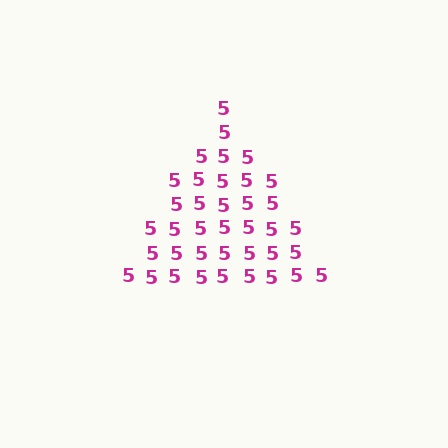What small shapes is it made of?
It is made of small digit 5's.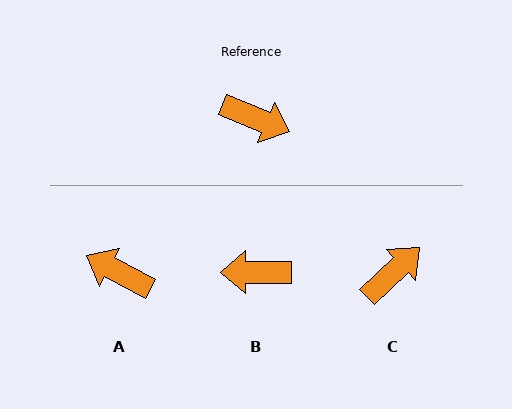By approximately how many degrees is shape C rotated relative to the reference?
Approximately 65 degrees counter-clockwise.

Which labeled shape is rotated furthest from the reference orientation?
A, about 174 degrees away.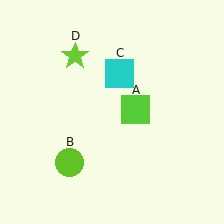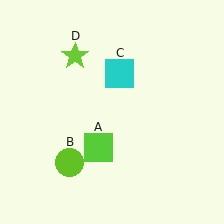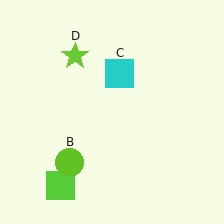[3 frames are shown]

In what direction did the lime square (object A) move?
The lime square (object A) moved down and to the left.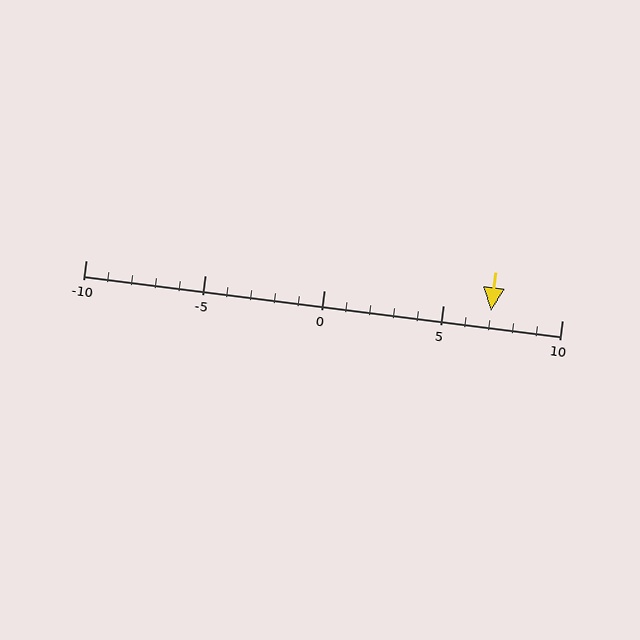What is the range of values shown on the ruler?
The ruler shows values from -10 to 10.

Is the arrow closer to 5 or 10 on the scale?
The arrow is closer to 5.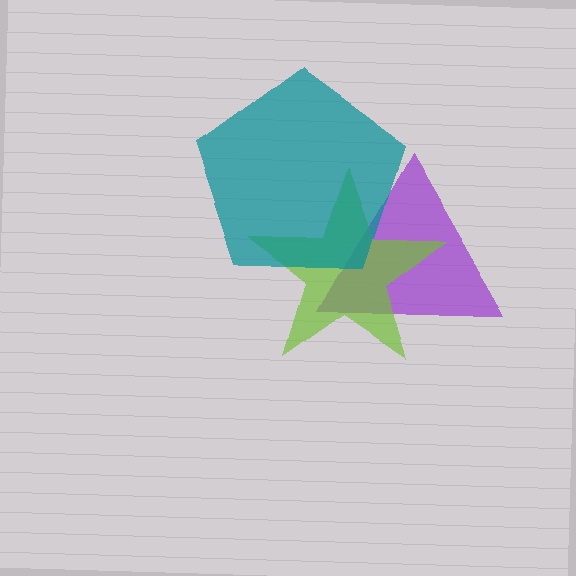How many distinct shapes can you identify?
There are 3 distinct shapes: a purple triangle, a lime star, a teal pentagon.